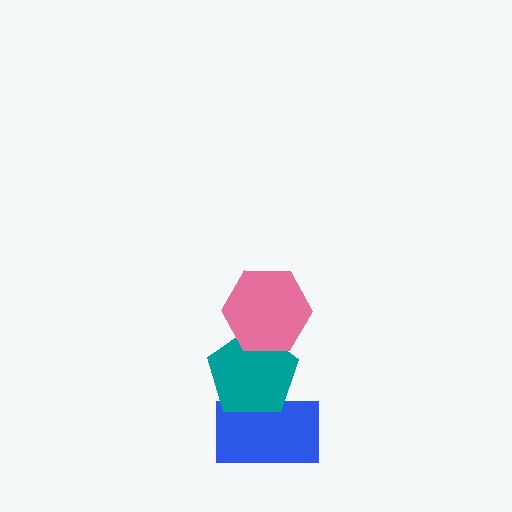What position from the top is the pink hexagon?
The pink hexagon is 1st from the top.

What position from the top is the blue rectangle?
The blue rectangle is 3rd from the top.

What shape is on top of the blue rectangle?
The teal pentagon is on top of the blue rectangle.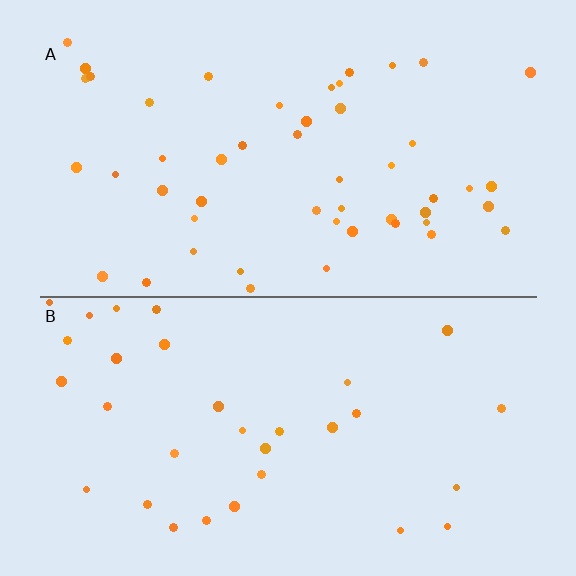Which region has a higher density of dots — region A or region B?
A (the top).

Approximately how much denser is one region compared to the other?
Approximately 1.6× — region A over region B.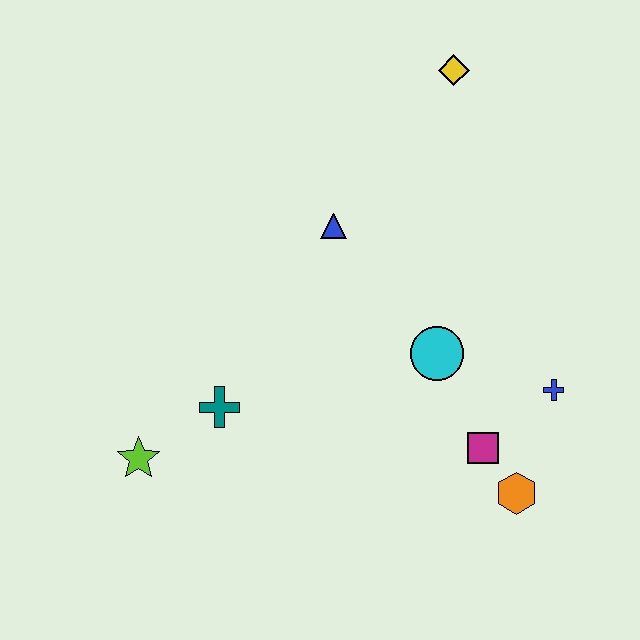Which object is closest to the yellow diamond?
The blue triangle is closest to the yellow diamond.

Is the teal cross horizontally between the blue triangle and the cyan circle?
No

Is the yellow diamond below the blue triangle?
No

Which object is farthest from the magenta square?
The yellow diamond is farthest from the magenta square.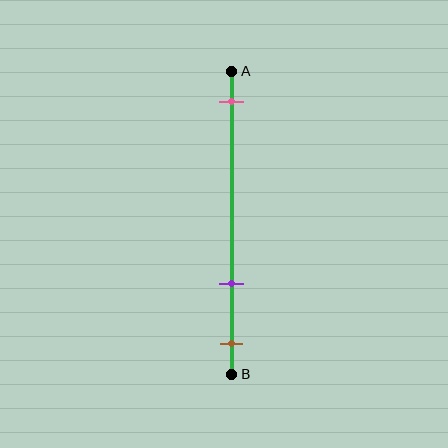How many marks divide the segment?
There are 3 marks dividing the segment.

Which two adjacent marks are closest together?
The purple and brown marks are the closest adjacent pair.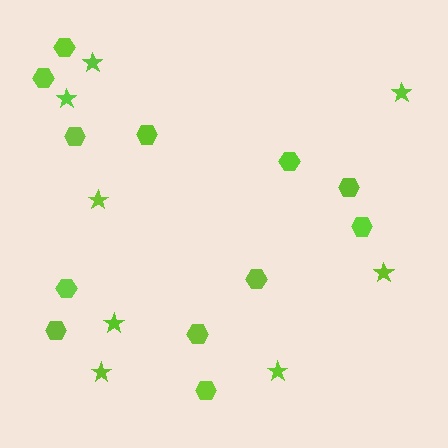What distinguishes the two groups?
There are 2 groups: one group of stars (8) and one group of hexagons (12).